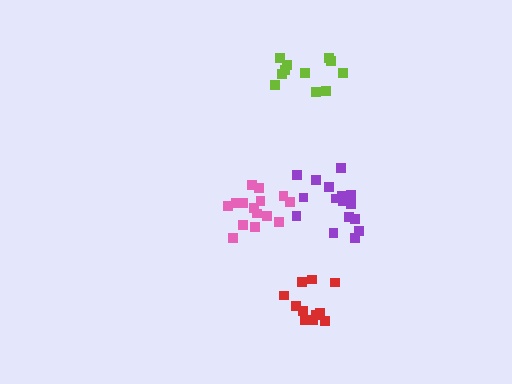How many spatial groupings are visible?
There are 4 spatial groupings.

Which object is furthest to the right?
The purple cluster is rightmost.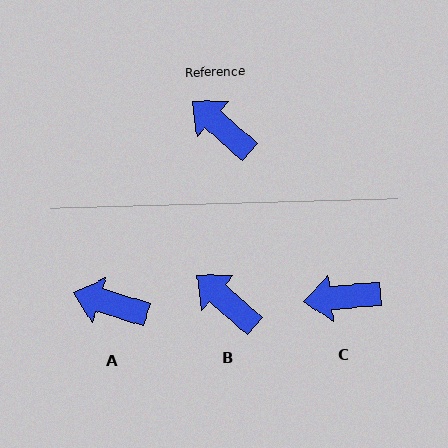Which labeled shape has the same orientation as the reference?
B.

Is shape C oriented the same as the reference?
No, it is off by about 48 degrees.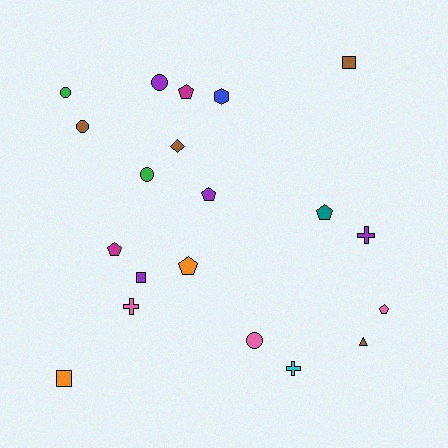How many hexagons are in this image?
There is 1 hexagon.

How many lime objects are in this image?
There are no lime objects.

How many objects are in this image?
There are 20 objects.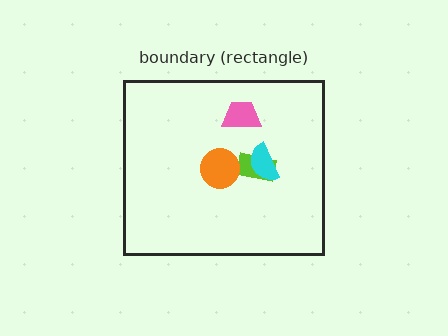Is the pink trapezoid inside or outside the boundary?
Inside.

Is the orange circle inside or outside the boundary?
Inside.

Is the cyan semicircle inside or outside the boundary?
Inside.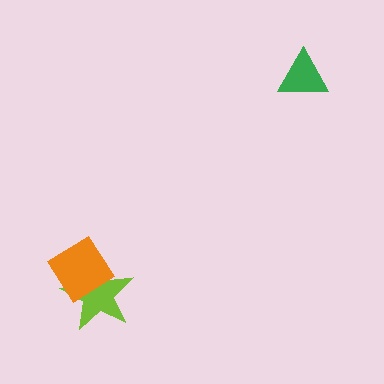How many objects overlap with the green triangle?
0 objects overlap with the green triangle.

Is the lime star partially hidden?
Yes, it is partially covered by another shape.